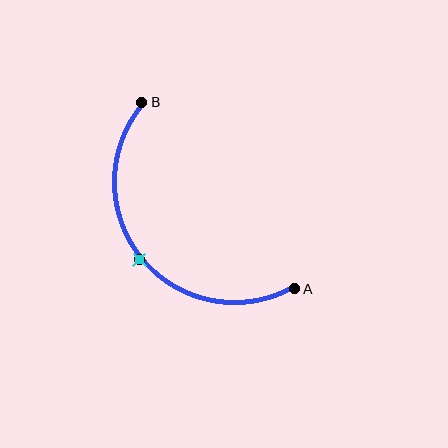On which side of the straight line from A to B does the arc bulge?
The arc bulges below and to the left of the straight line connecting A and B.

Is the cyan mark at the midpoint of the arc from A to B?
Yes. The cyan mark lies on the arc at equal arc-length from both A and B — it is the arc midpoint.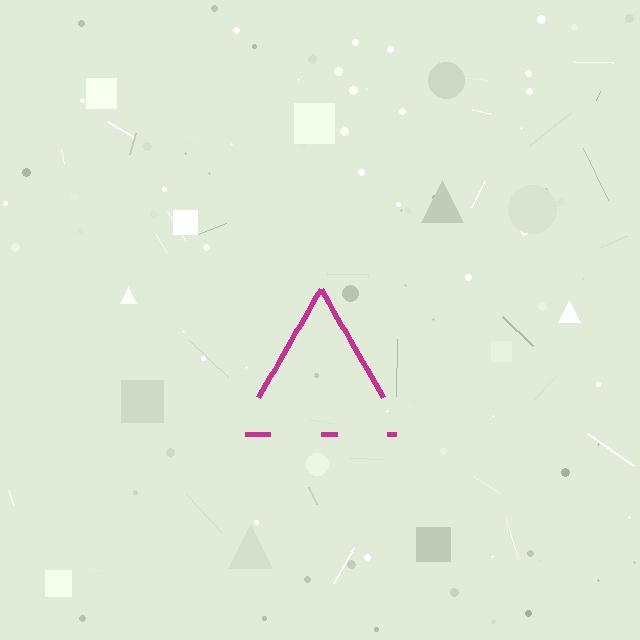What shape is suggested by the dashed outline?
The dashed outline suggests a triangle.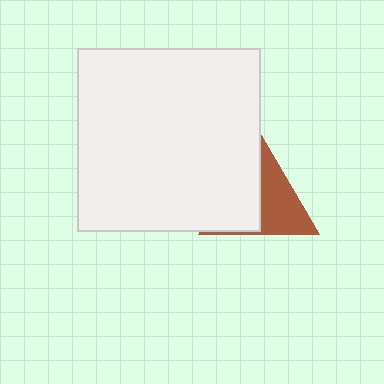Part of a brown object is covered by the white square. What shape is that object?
It is a triangle.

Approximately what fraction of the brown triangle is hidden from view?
Roughly 50% of the brown triangle is hidden behind the white square.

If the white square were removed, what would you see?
You would see the complete brown triangle.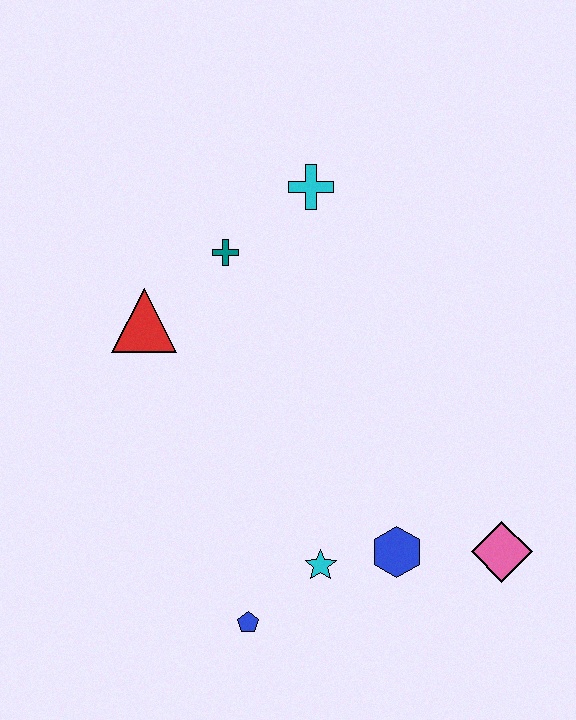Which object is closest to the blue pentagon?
The cyan star is closest to the blue pentagon.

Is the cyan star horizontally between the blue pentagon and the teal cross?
No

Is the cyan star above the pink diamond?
No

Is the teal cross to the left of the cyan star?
Yes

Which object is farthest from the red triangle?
The pink diamond is farthest from the red triangle.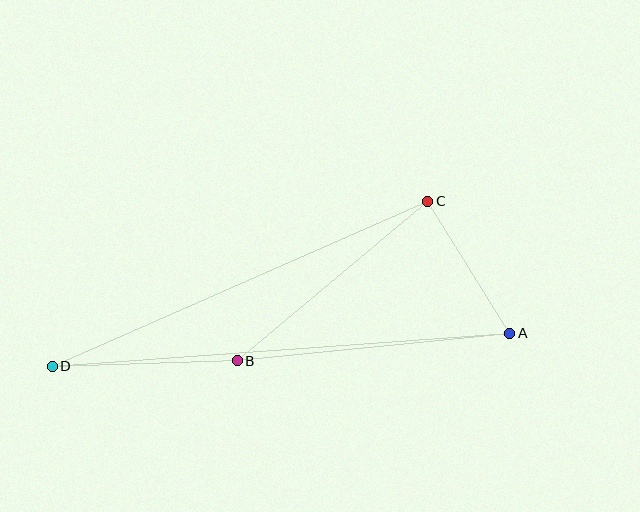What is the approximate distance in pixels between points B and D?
The distance between B and D is approximately 185 pixels.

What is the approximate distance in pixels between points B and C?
The distance between B and C is approximately 249 pixels.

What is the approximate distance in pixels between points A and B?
The distance between A and B is approximately 274 pixels.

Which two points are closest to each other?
Points A and C are closest to each other.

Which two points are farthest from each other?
Points A and D are farthest from each other.